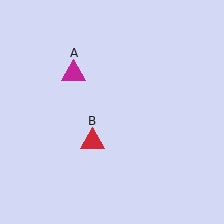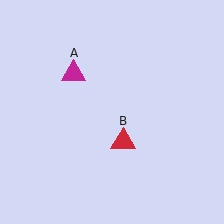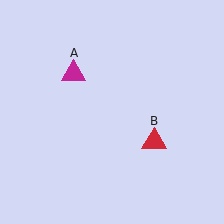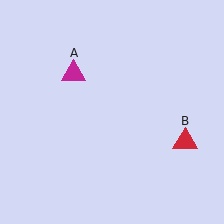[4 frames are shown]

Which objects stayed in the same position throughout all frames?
Magenta triangle (object A) remained stationary.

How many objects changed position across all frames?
1 object changed position: red triangle (object B).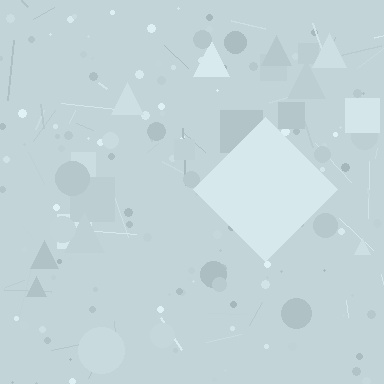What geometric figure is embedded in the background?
A diamond is embedded in the background.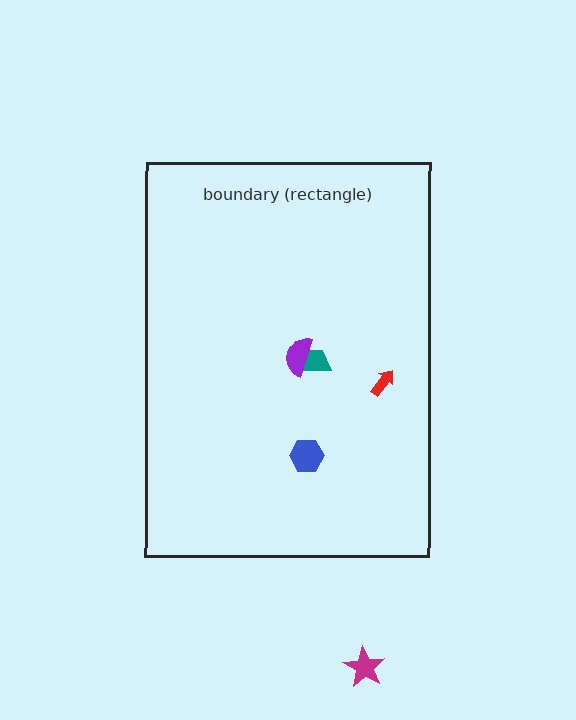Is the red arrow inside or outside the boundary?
Inside.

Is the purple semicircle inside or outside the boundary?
Inside.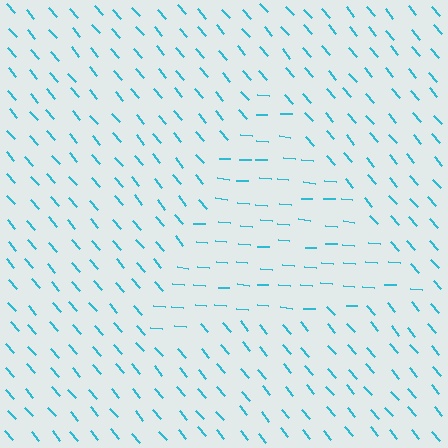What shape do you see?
I see a triangle.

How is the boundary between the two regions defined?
The boundary is defined purely by a change in line orientation (approximately 45 degrees difference). All lines are the same color and thickness.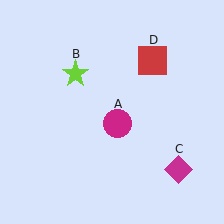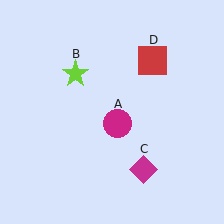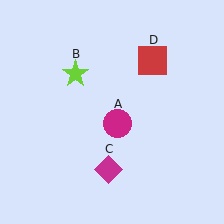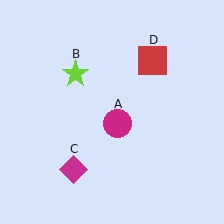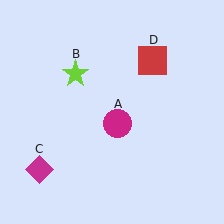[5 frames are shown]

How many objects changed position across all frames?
1 object changed position: magenta diamond (object C).